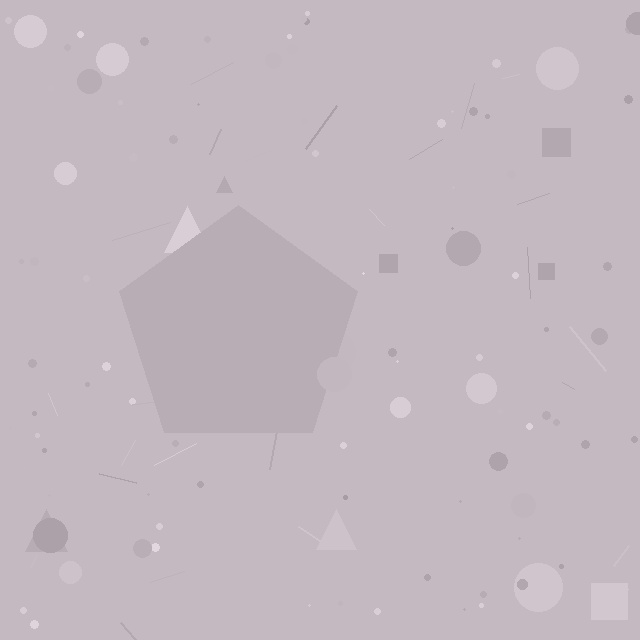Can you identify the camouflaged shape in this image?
The camouflaged shape is a pentagon.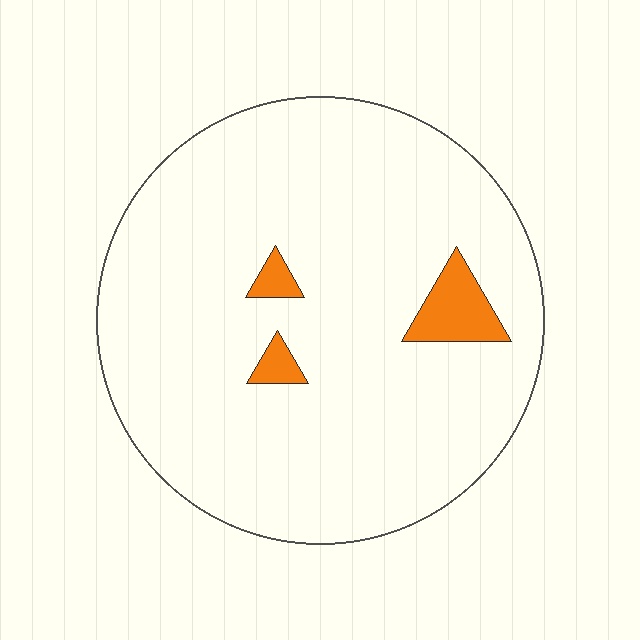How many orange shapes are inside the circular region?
3.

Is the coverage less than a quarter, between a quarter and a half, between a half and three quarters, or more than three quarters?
Less than a quarter.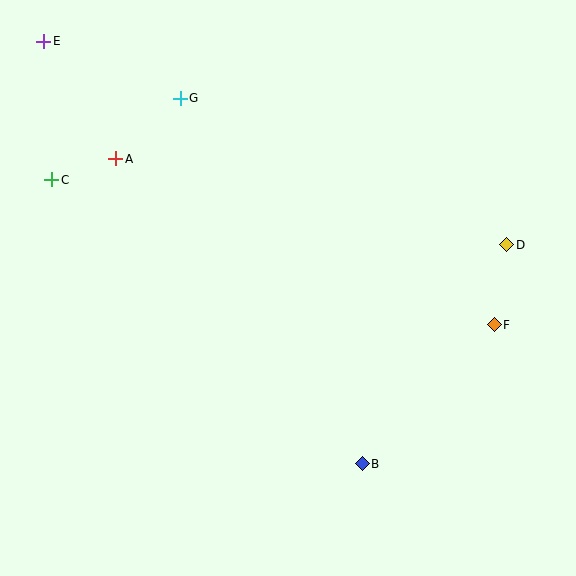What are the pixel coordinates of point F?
Point F is at (494, 325).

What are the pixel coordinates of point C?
Point C is at (52, 180).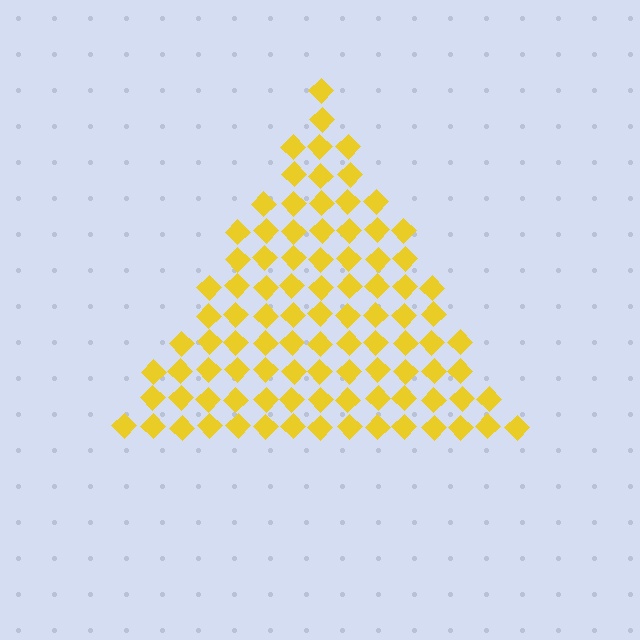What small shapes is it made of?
It is made of small diamonds.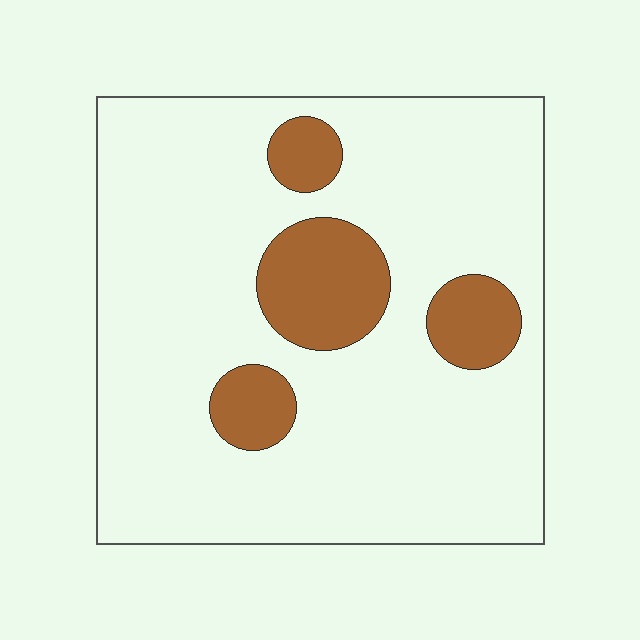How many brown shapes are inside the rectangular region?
4.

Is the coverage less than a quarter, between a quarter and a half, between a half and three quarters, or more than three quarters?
Less than a quarter.